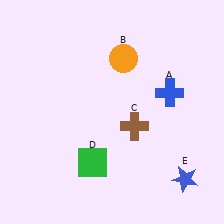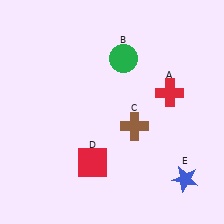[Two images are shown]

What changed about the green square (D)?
In Image 1, D is green. In Image 2, it changed to red.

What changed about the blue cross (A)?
In Image 1, A is blue. In Image 2, it changed to red.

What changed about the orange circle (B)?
In Image 1, B is orange. In Image 2, it changed to green.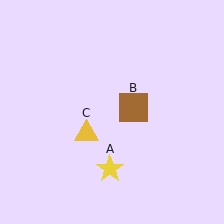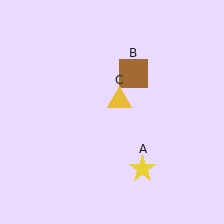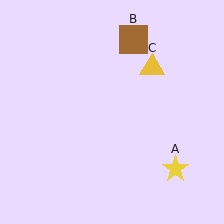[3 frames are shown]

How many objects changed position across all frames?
3 objects changed position: yellow star (object A), brown square (object B), yellow triangle (object C).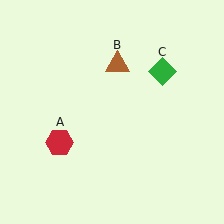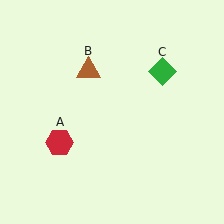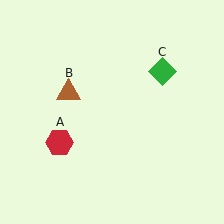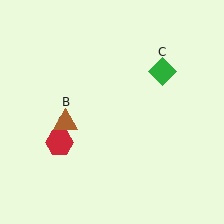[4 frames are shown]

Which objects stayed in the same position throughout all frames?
Red hexagon (object A) and green diamond (object C) remained stationary.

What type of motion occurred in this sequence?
The brown triangle (object B) rotated counterclockwise around the center of the scene.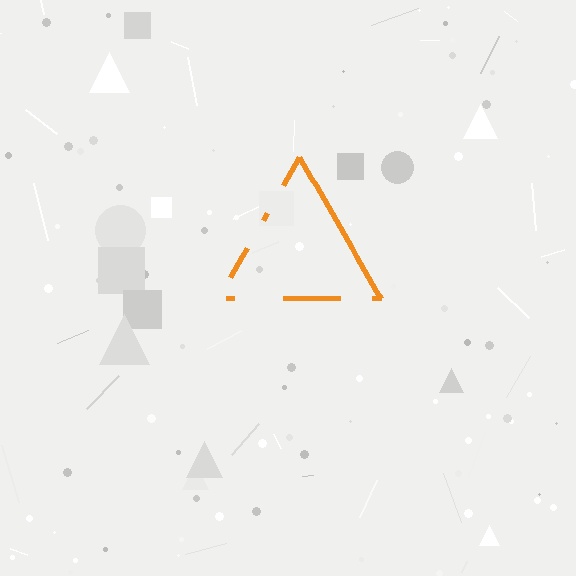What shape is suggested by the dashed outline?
The dashed outline suggests a triangle.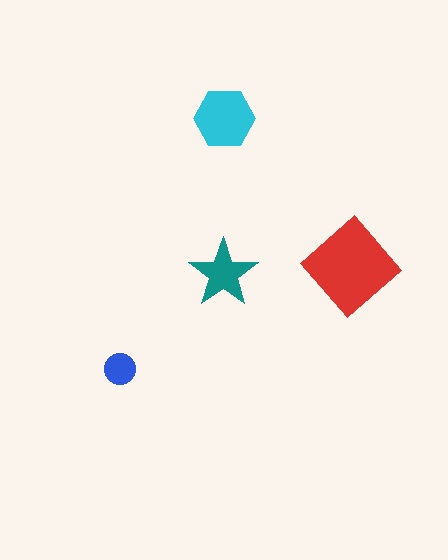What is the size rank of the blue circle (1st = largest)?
4th.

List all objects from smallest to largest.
The blue circle, the teal star, the cyan hexagon, the red diamond.